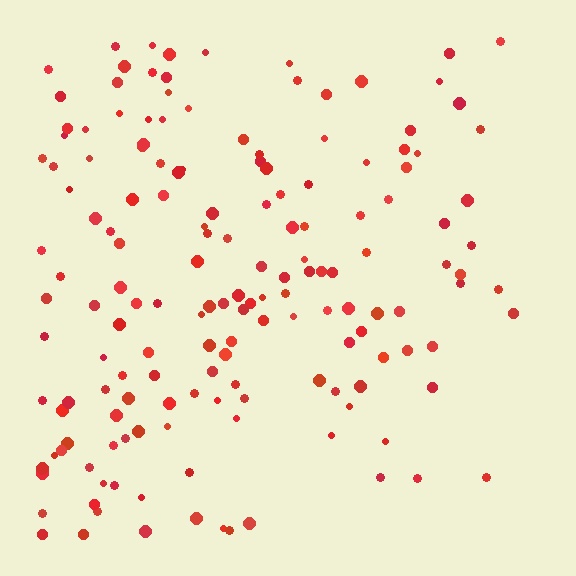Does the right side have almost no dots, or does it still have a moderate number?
Still a moderate number, just noticeably fewer than the left.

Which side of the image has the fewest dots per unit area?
The right.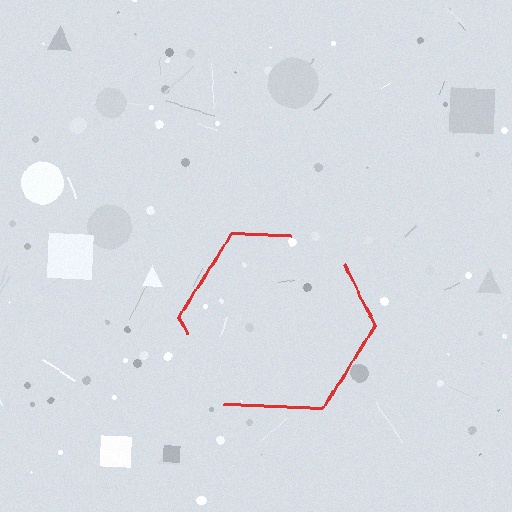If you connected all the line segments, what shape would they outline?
They would outline a hexagon.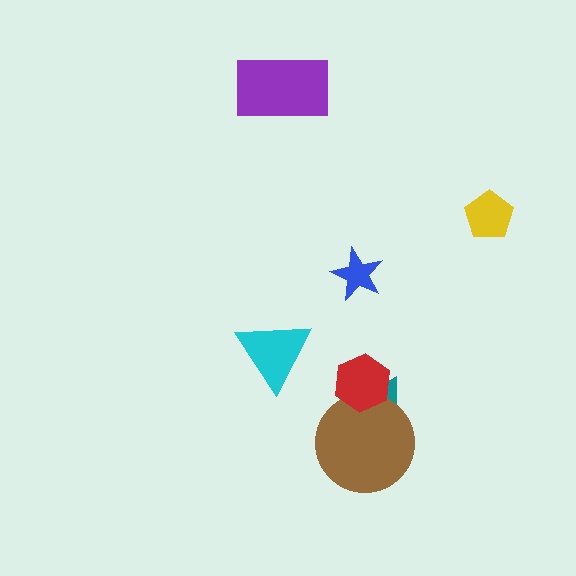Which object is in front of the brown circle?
The red hexagon is in front of the brown circle.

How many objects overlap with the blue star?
0 objects overlap with the blue star.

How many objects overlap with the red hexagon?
2 objects overlap with the red hexagon.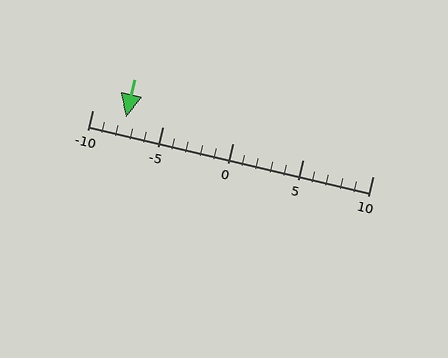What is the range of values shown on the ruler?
The ruler shows values from -10 to 10.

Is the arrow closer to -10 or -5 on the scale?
The arrow is closer to -10.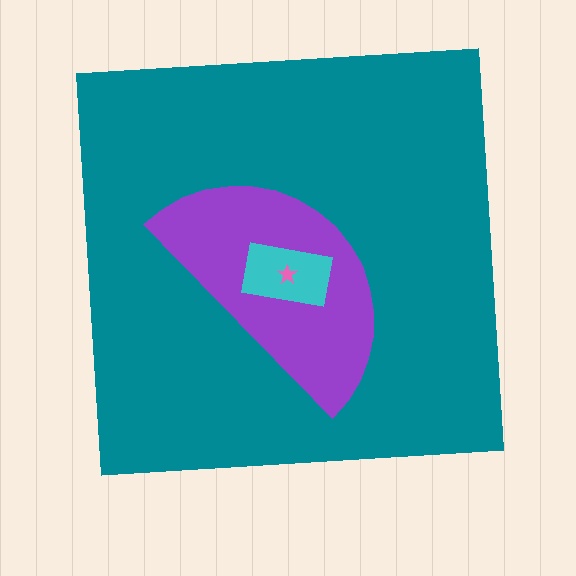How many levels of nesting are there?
4.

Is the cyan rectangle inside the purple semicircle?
Yes.